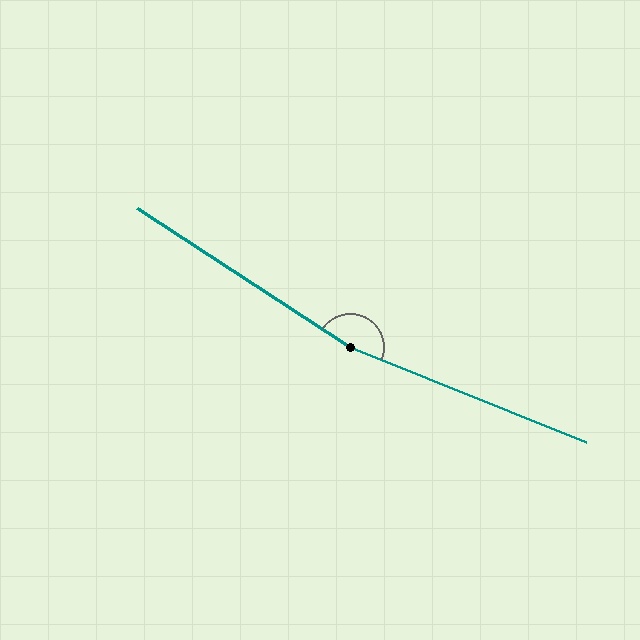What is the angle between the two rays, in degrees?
Approximately 169 degrees.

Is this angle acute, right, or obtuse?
It is obtuse.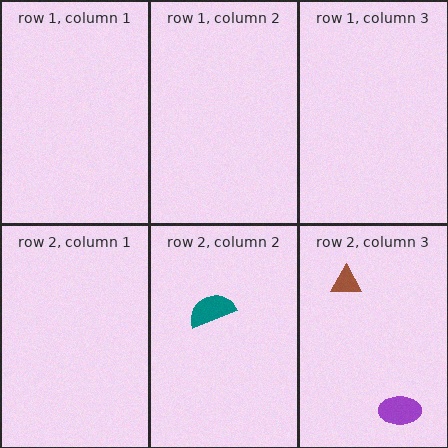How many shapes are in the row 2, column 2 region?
1.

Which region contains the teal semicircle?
The row 2, column 2 region.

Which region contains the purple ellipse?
The row 2, column 3 region.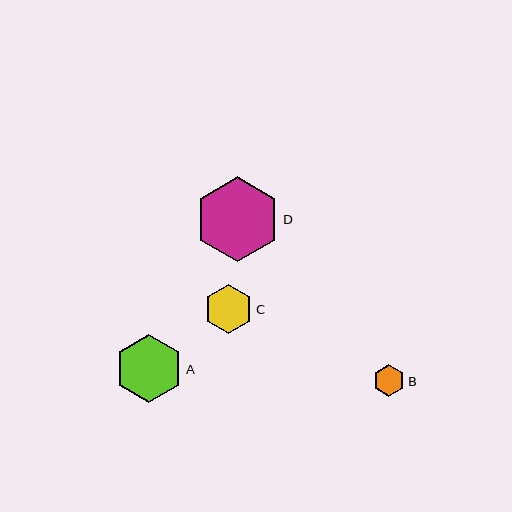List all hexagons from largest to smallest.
From largest to smallest: D, A, C, B.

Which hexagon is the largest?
Hexagon D is the largest with a size of approximately 85 pixels.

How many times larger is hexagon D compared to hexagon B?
Hexagon D is approximately 2.6 times the size of hexagon B.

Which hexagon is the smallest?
Hexagon B is the smallest with a size of approximately 32 pixels.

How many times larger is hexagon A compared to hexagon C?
Hexagon A is approximately 1.4 times the size of hexagon C.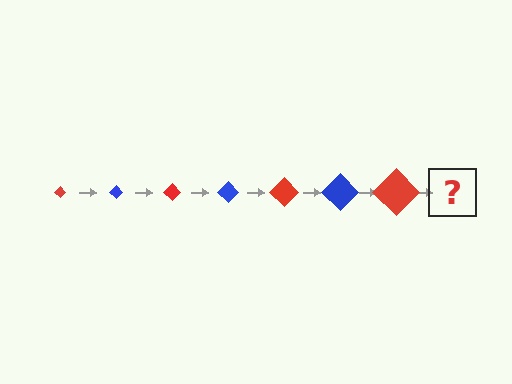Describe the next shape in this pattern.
It should be a blue diamond, larger than the previous one.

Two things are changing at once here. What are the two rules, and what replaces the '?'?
The two rules are that the diamond grows larger each step and the color cycles through red and blue. The '?' should be a blue diamond, larger than the previous one.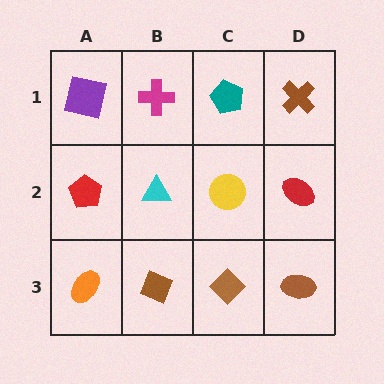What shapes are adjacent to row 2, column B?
A magenta cross (row 1, column B), a brown diamond (row 3, column B), a red pentagon (row 2, column A), a yellow circle (row 2, column C).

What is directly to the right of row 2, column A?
A cyan triangle.